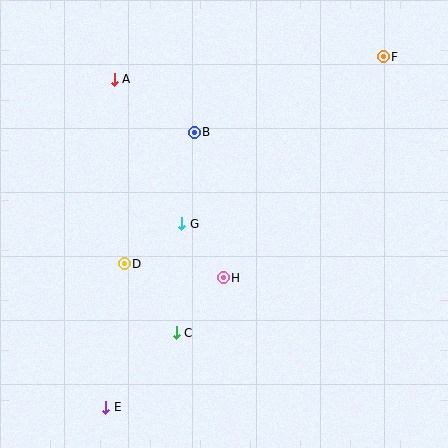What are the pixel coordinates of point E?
Point E is at (106, 407).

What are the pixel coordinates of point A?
Point A is at (114, 79).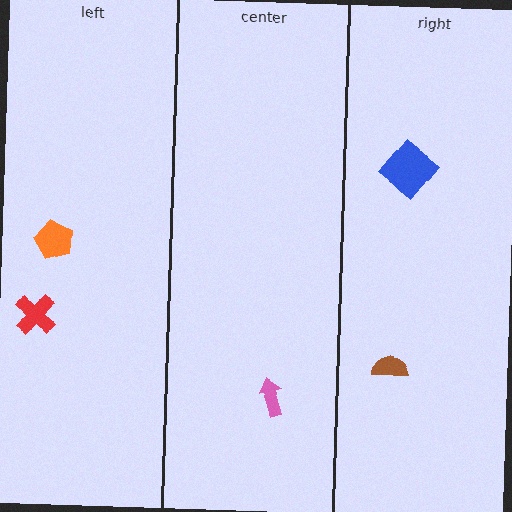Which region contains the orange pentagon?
The left region.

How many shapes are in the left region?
2.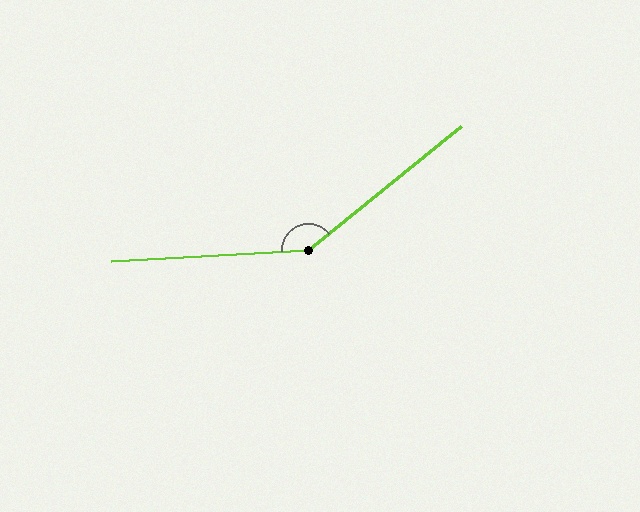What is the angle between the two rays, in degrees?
Approximately 144 degrees.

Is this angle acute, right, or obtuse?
It is obtuse.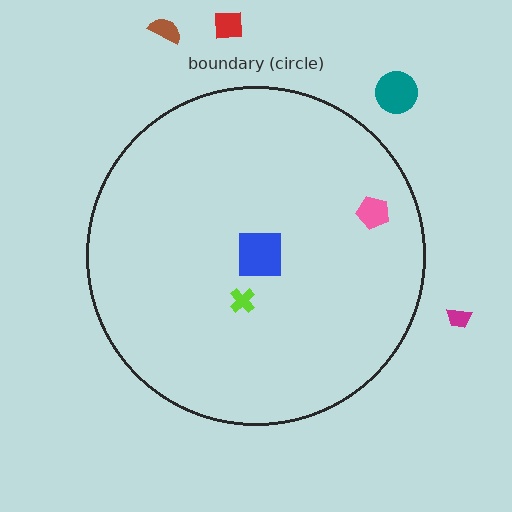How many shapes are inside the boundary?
3 inside, 4 outside.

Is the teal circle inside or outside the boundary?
Outside.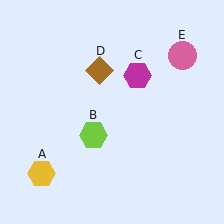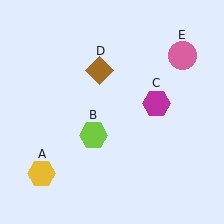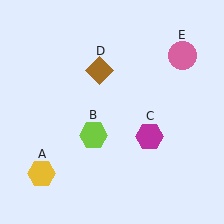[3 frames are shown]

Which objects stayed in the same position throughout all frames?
Yellow hexagon (object A) and lime hexagon (object B) and brown diamond (object D) and pink circle (object E) remained stationary.